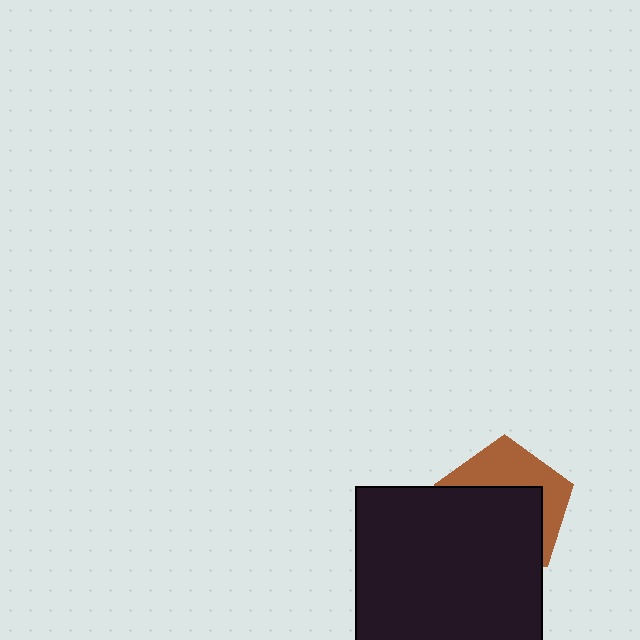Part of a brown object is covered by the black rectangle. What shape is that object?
It is a pentagon.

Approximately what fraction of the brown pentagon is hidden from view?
Roughly 61% of the brown pentagon is hidden behind the black rectangle.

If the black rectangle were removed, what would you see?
You would see the complete brown pentagon.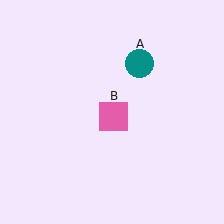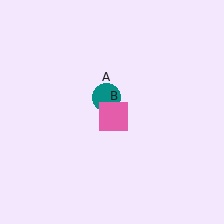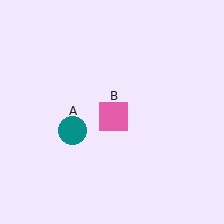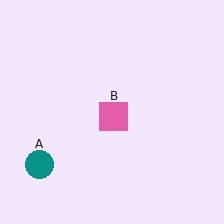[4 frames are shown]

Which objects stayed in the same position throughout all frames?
Pink square (object B) remained stationary.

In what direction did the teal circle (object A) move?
The teal circle (object A) moved down and to the left.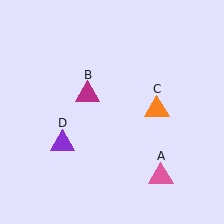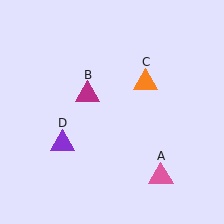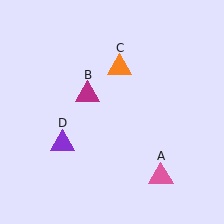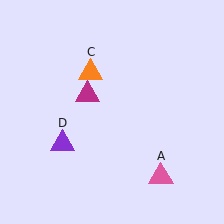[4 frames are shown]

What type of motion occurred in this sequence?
The orange triangle (object C) rotated counterclockwise around the center of the scene.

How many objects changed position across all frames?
1 object changed position: orange triangle (object C).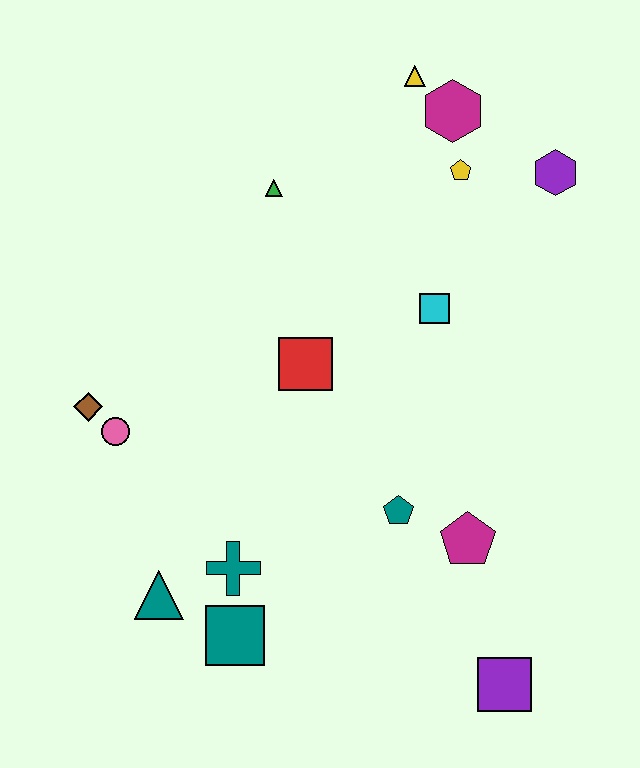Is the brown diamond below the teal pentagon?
No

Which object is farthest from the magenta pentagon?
The yellow triangle is farthest from the magenta pentagon.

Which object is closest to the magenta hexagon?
The yellow triangle is closest to the magenta hexagon.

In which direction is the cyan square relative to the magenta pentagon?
The cyan square is above the magenta pentagon.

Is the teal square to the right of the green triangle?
No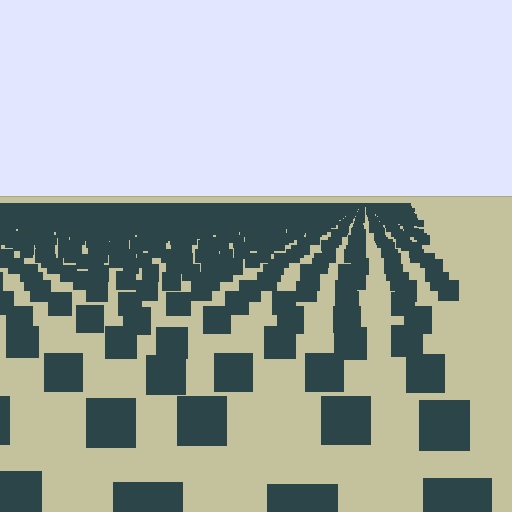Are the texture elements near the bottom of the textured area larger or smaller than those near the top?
Larger. Near the bottom, elements are closer to the viewer and appear at a bigger on-screen size.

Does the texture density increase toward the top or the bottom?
Density increases toward the top.